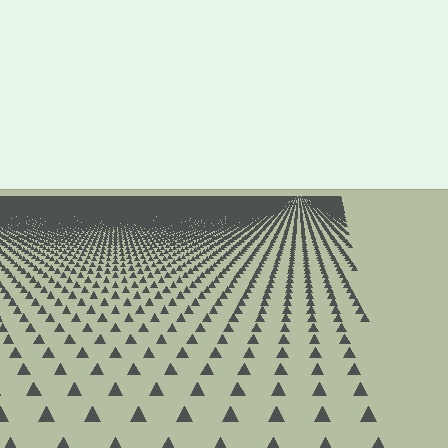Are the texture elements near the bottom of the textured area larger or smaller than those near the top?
Larger. Near the bottom, elements are closer to the viewer and appear at a bigger on-screen size.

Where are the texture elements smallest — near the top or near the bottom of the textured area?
Near the top.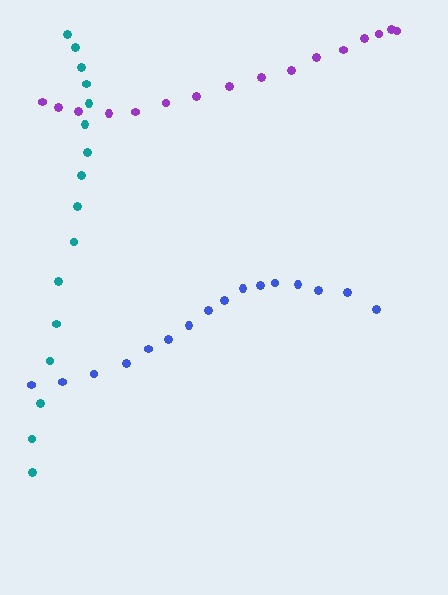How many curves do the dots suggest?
There are 3 distinct paths.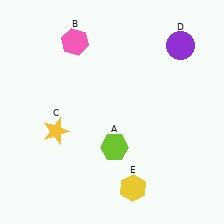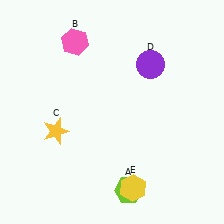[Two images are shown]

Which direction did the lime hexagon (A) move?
The lime hexagon (A) moved down.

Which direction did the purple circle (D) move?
The purple circle (D) moved left.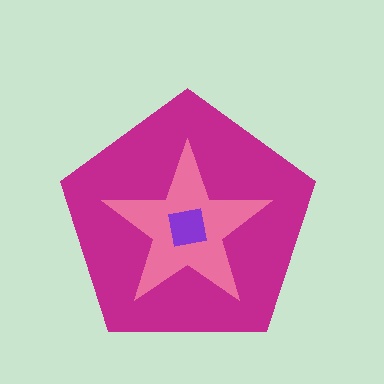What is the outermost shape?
The magenta pentagon.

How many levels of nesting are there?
3.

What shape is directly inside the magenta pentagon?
The pink star.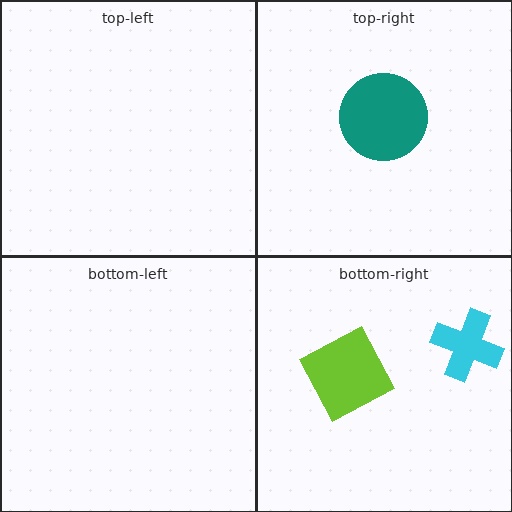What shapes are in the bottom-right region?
The lime square, the cyan cross.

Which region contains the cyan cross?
The bottom-right region.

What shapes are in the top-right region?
The teal circle.